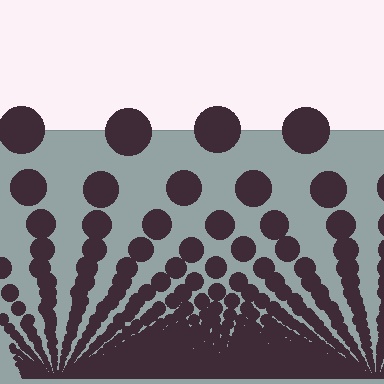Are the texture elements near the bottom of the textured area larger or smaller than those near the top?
Smaller. The gradient is inverted — elements near the bottom are smaller and denser.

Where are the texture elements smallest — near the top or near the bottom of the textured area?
Near the bottom.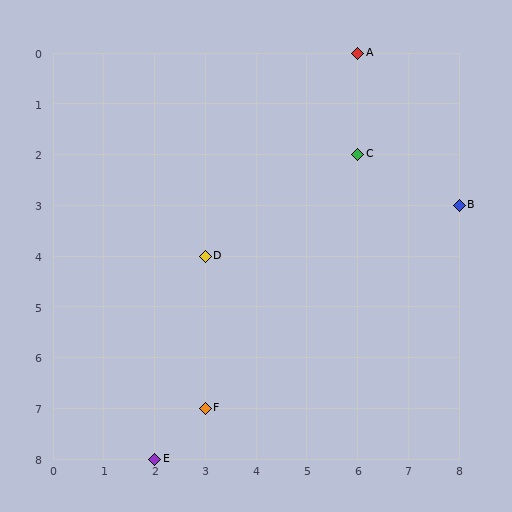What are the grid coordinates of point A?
Point A is at grid coordinates (6, 0).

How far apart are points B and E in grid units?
Points B and E are 6 columns and 5 rows apart (about 7.8 grid units diagonally).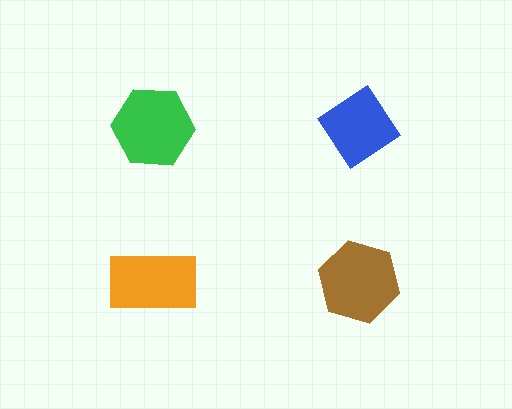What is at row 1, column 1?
A green hexagon.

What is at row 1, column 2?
A blue diamond.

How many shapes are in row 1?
2 shapes.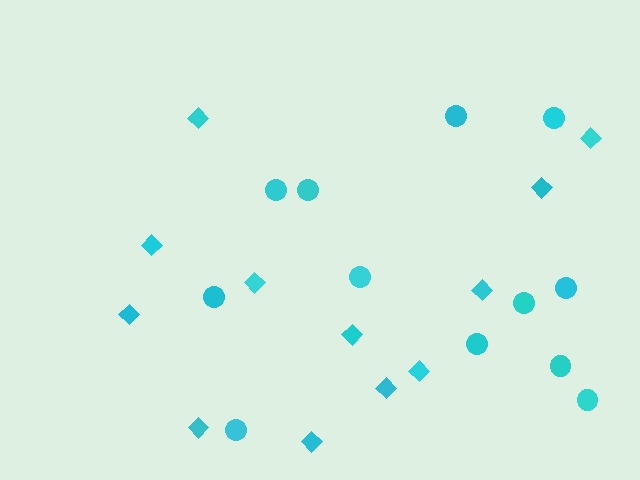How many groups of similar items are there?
There are 2 groups: one group of circles (12) and one group of diamonds (12).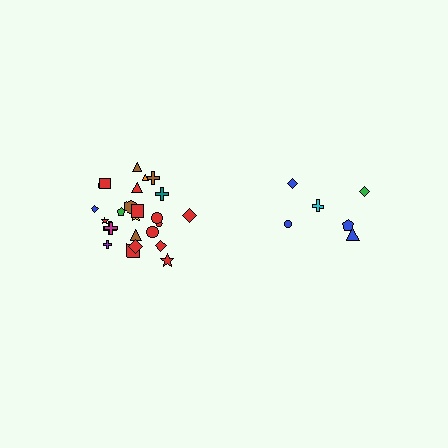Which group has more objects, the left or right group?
The left group.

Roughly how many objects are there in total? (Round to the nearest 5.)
Roughly 30 objects in total.